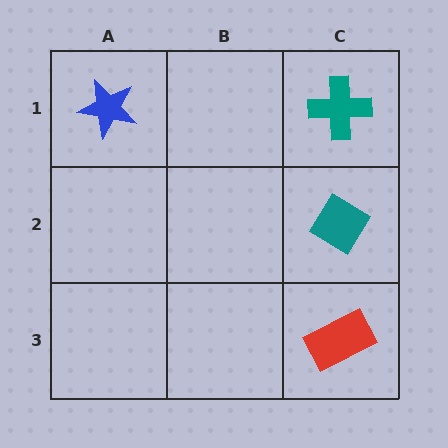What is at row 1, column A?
A blue star.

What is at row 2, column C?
A teal diamond.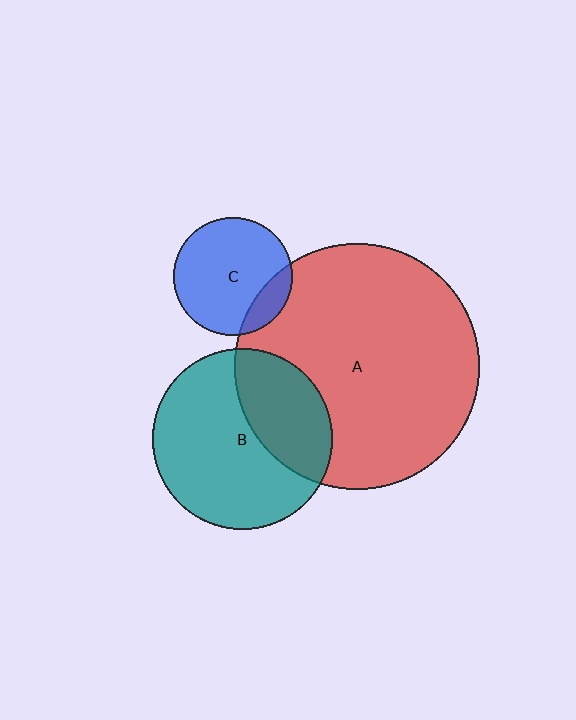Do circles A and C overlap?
Yes.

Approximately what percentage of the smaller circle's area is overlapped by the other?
Approximately 15%.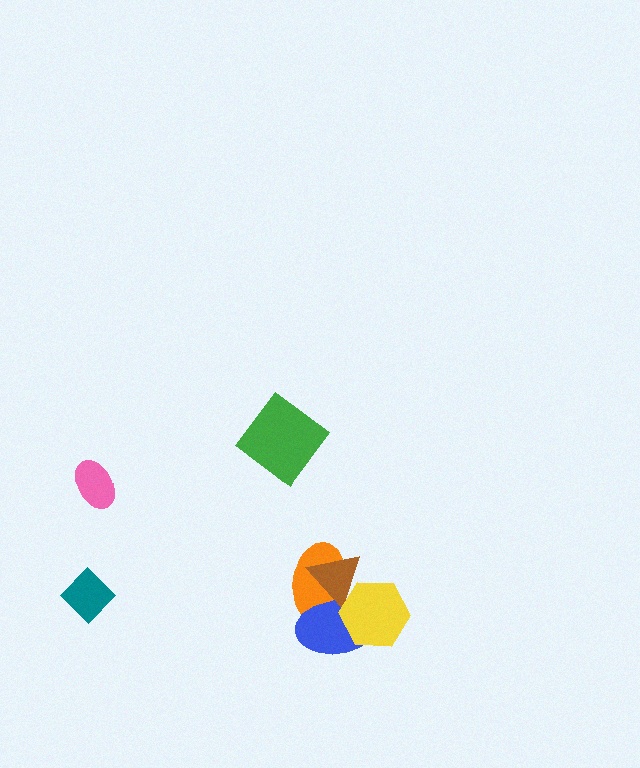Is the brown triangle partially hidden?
Yes, it is partially covered by another shape.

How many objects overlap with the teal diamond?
0 objects overlap with the teal diamond.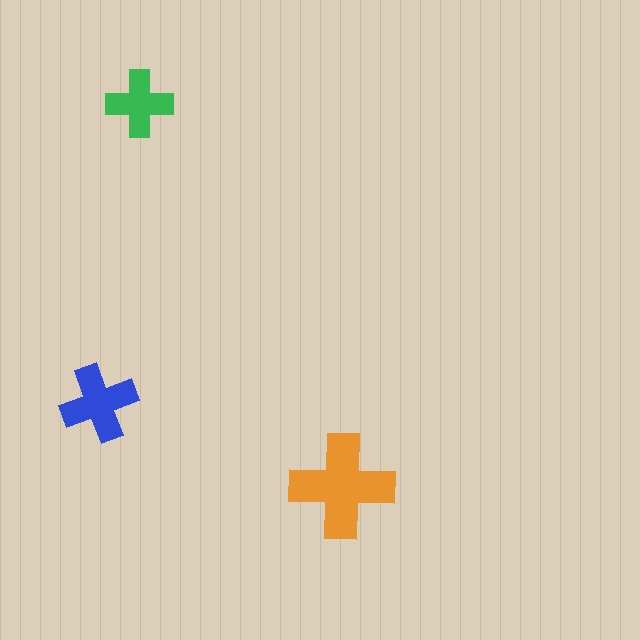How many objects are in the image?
There are 3 objects in the image.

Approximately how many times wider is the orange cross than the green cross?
About 1.5 times wider.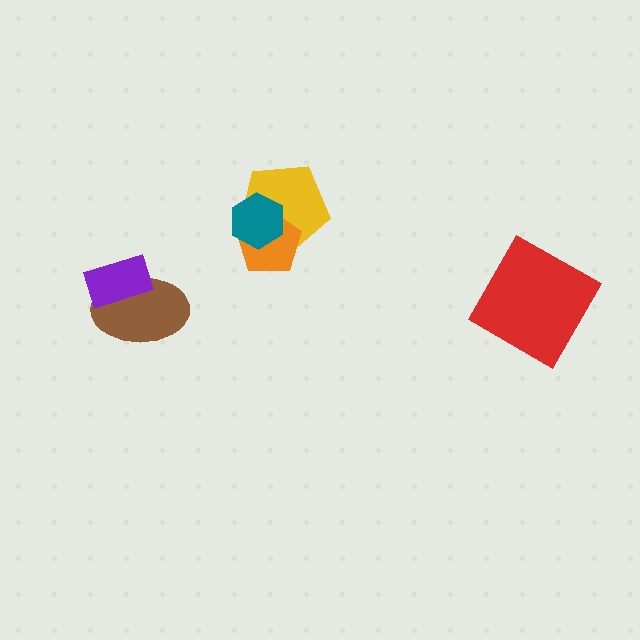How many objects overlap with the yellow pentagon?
2 objects overlap with the yellow pentagon.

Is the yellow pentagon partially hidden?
Yes, it is partially covered by another shape.